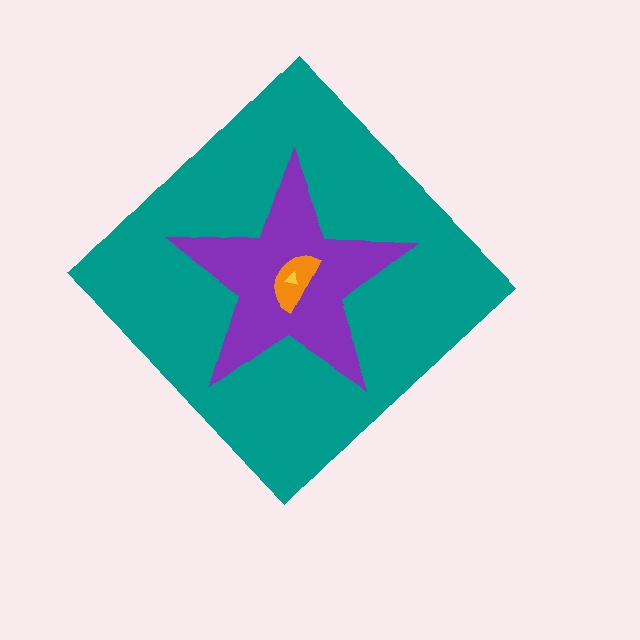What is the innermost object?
The yellow triangle.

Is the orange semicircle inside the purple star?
Yes.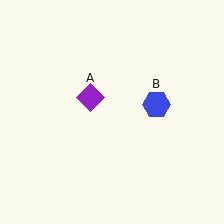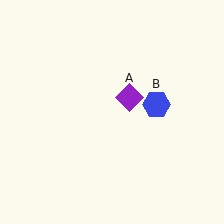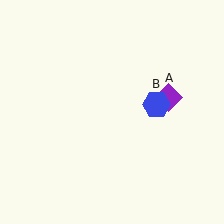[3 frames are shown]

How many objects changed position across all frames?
1 object changed position: purple diamond (object A).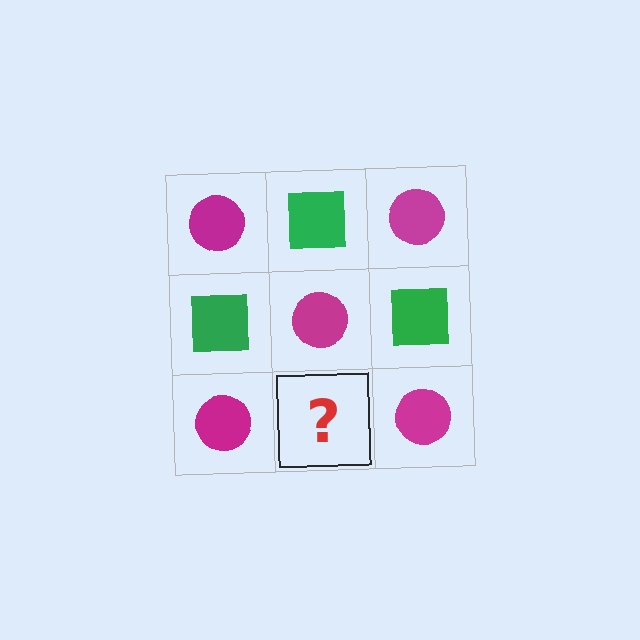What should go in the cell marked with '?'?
The missing cell should contain a green square.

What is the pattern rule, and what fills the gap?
The rule is that it alternates magenta circle and green square in a checkerboard pattern. The gap should be filled with a green square.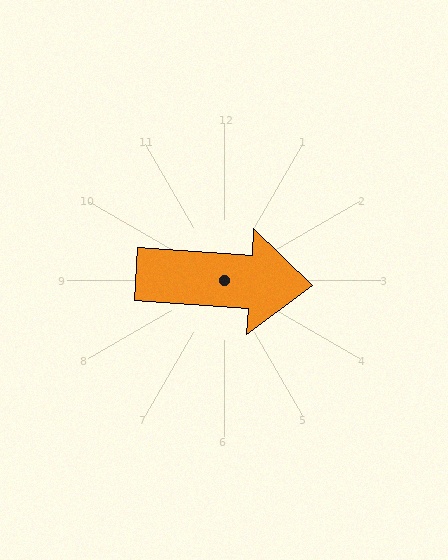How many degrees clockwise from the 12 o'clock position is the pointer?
Approximately 94 degrees.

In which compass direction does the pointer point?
East.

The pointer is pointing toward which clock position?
Roughly 3 o'clock.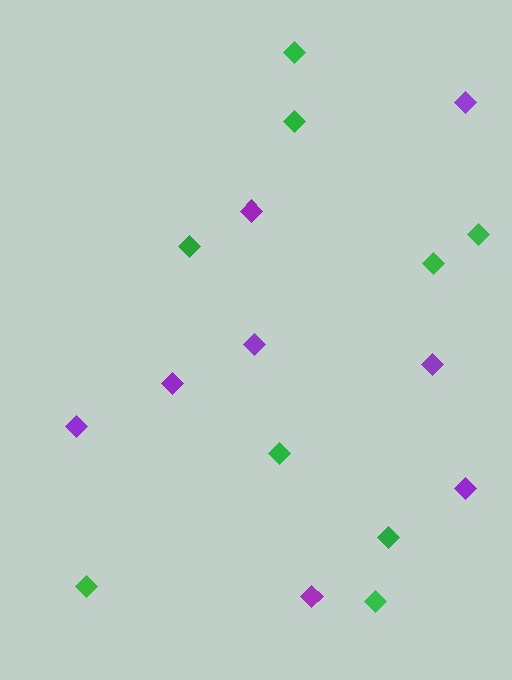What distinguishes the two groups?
There are 2 groups: one group of purple diamonds (8) and one group of green diamonds (9).